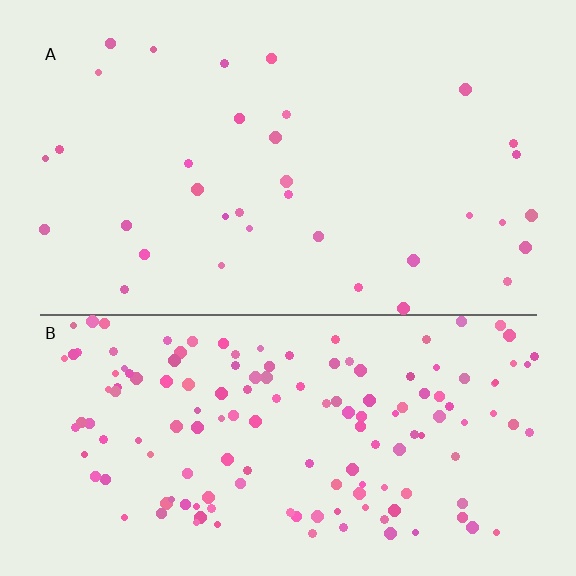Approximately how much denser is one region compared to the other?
Approximately 4.4× — region B over region A.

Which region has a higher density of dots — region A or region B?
B (the bottom).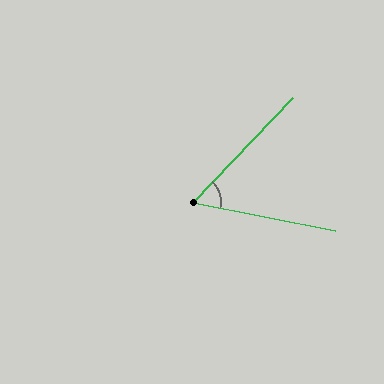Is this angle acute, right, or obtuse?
It is acute.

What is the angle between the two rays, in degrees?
Approximately 57 degrees.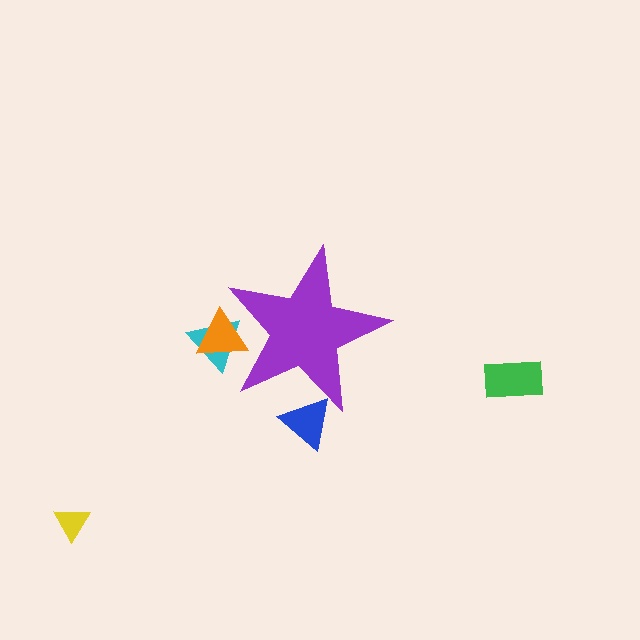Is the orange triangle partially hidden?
Yes, the orange triangle is partially hidden behind the purple star.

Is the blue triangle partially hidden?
Yes, the blue triangle is partially hidden behind the purple star.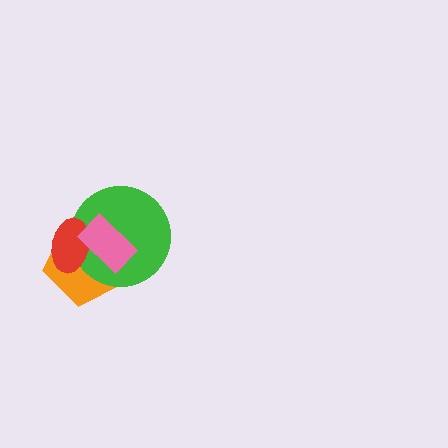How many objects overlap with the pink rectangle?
3 objects overlap with the pink rectangle.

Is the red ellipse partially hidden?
Yes, it is partially covered by another shape.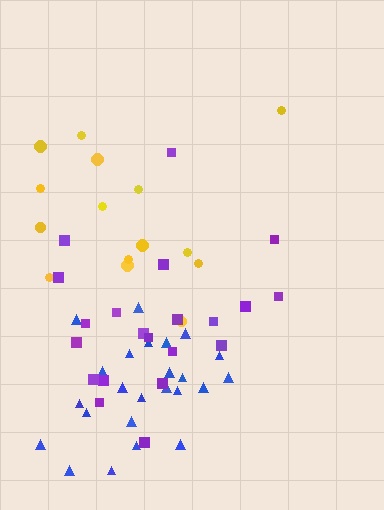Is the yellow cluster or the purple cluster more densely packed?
Purple.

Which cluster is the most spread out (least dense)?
Yellow.